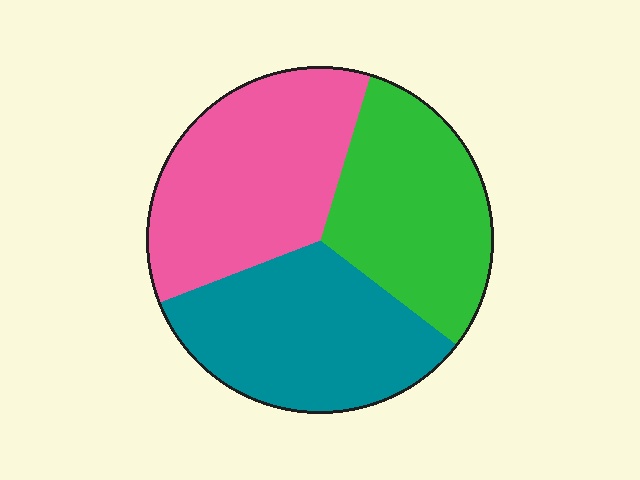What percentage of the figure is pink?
Pink takes up about three eighths (3/8) of the figure.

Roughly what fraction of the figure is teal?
Teal covers around 35% of the figure.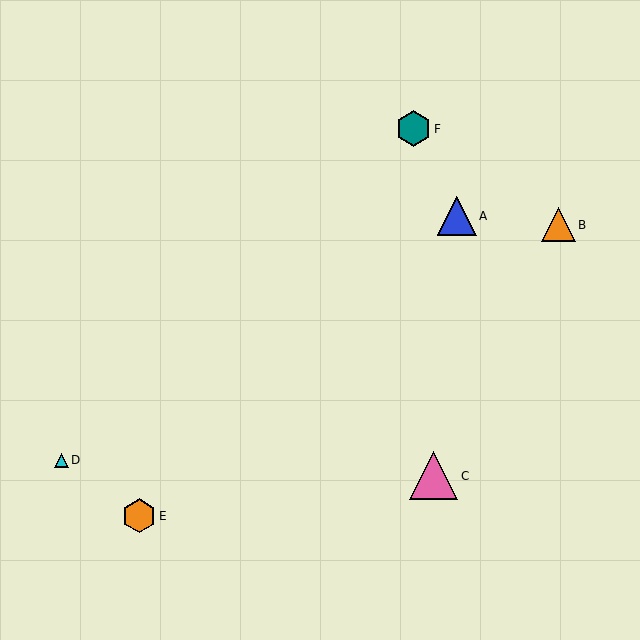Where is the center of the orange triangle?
The center of the orange triangle is at (558, 225).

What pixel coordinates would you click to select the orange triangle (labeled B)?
Click at (558, 225) to select the orange triangle B.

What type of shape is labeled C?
Shape C is a pink triangle.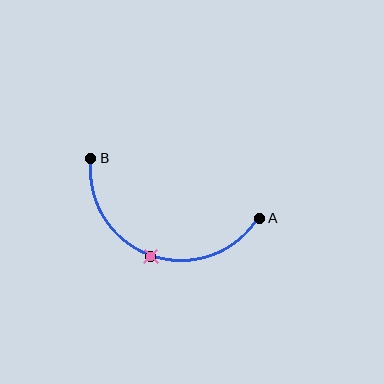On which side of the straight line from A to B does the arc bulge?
The arc bulges below the straight line connecting A and B.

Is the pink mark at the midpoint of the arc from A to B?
Yes. The pink mark lies on the arc at equal arc-length from both A and B — it is the arc midpoint.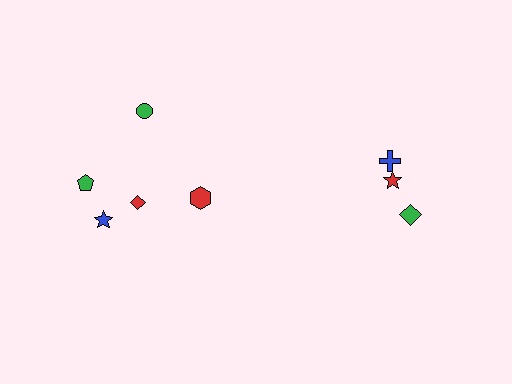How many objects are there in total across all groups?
There are 8 objects.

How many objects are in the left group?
There are 5 objects.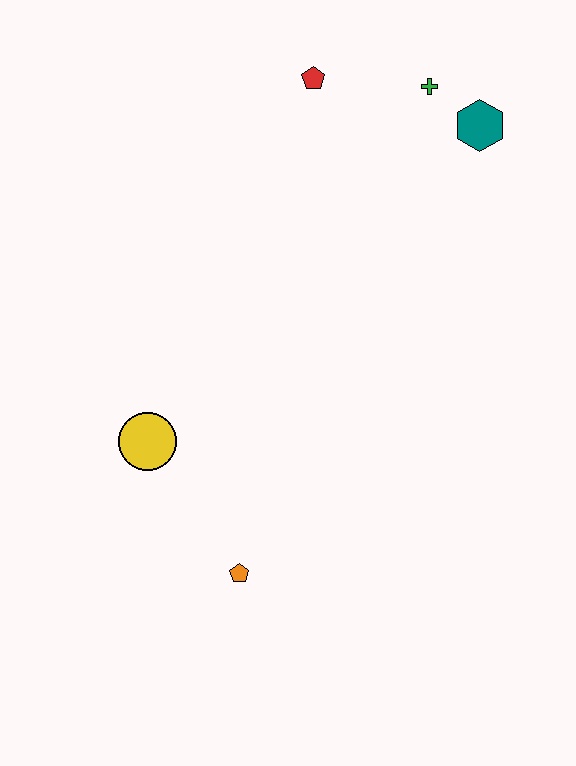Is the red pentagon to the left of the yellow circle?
No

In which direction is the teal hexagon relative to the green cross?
The teal hexagon is to the right of the green cross.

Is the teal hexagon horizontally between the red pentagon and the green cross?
No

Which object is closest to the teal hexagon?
The green cross is closest to the teal hexagon.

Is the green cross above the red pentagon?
No